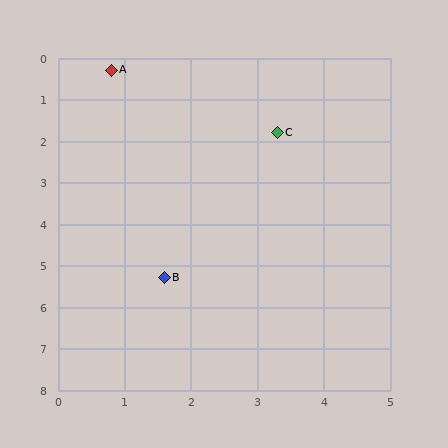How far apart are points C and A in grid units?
Points C and A are about 2.9 grid units apart.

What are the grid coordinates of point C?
Point C is at approximately (3.3, 1.8).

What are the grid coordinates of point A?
Point A is at approximately (0.8, 0.3).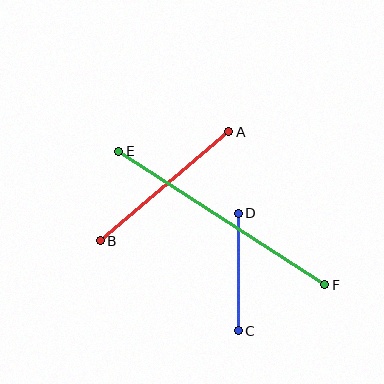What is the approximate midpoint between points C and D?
The midpoint is at approximately (238, 272) pixels.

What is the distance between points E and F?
The distance is approximately 245 pixels.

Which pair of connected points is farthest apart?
Points E and F are farthest apart.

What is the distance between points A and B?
The distance is approximately 169 pixels.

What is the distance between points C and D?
The distance is approximately 117 pixels.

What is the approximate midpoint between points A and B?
The midpoint is at approximately (164, 186) pixels.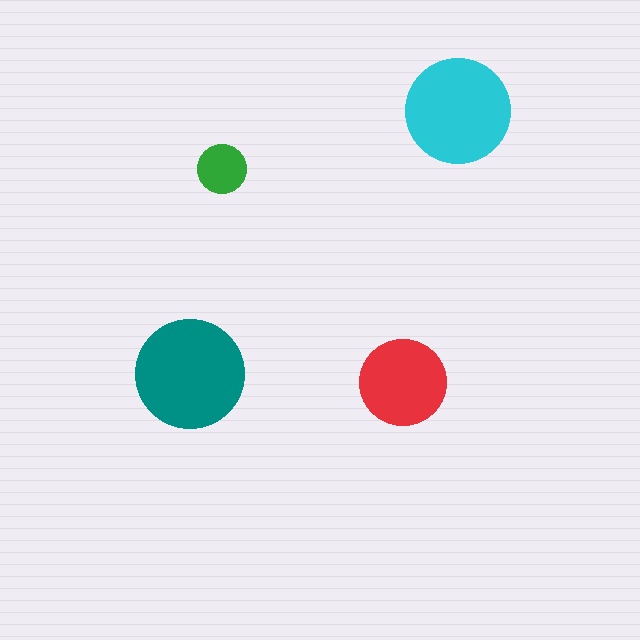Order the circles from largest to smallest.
the teal one, the cyan one, the red one, the green one.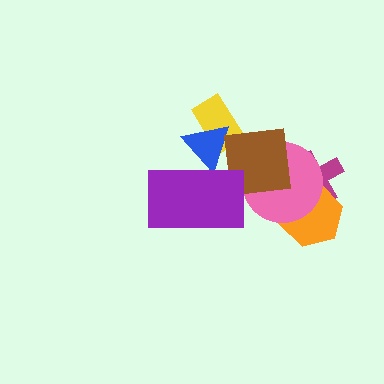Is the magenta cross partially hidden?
Yes, it is partially covered by another shape.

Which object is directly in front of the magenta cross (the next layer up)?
The orange hexagon is directly in front of the magenta cross.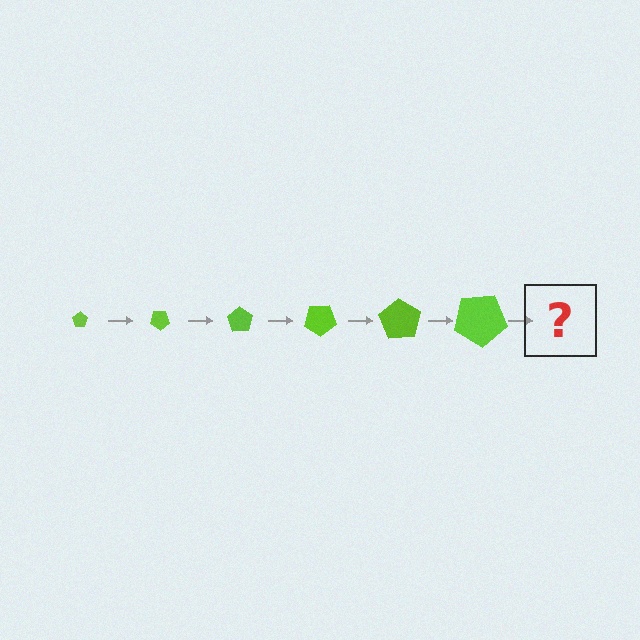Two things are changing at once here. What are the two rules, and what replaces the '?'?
The two rules are that the pentagon grows larger each step and it rotates 35 degrees each step. The '?' should be a pentagon, larger than the previous one and rotated 210 degrees from the start.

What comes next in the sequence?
The next element should be a pentagon, larger than the previous one and rotated 210 degrees from the start.